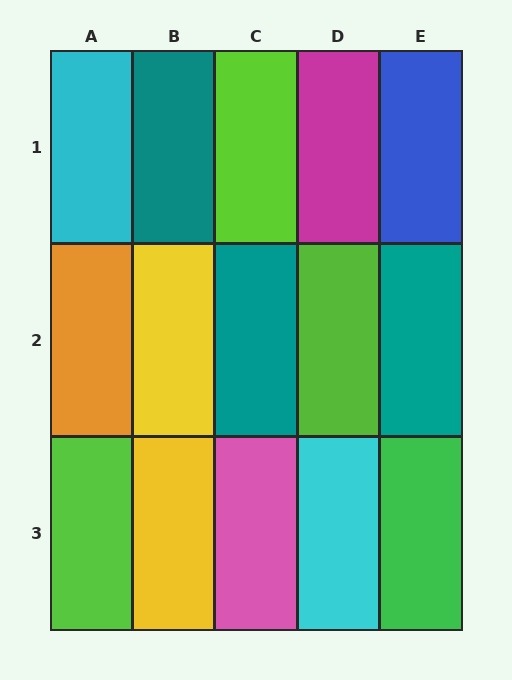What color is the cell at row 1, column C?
Lime.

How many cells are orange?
1 cell is orange.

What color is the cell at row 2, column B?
Yellow.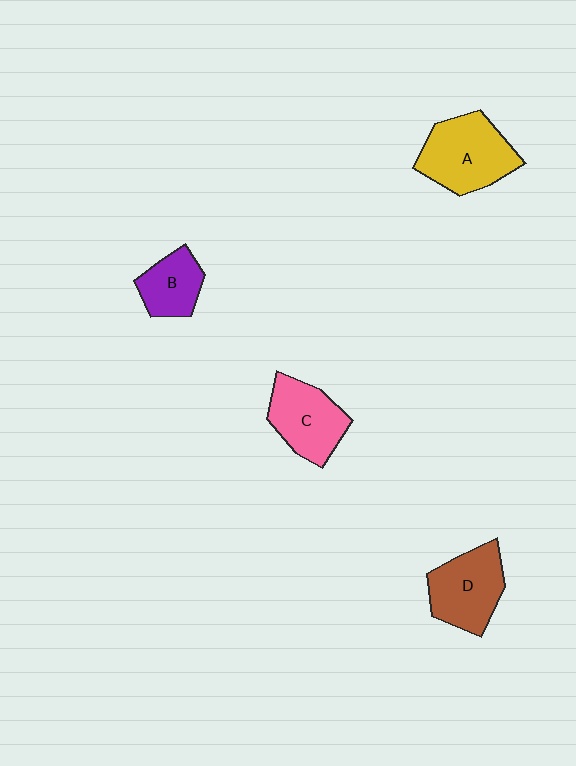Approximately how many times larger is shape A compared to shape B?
Approximately 1.7 times.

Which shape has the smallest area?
Shape B (purple).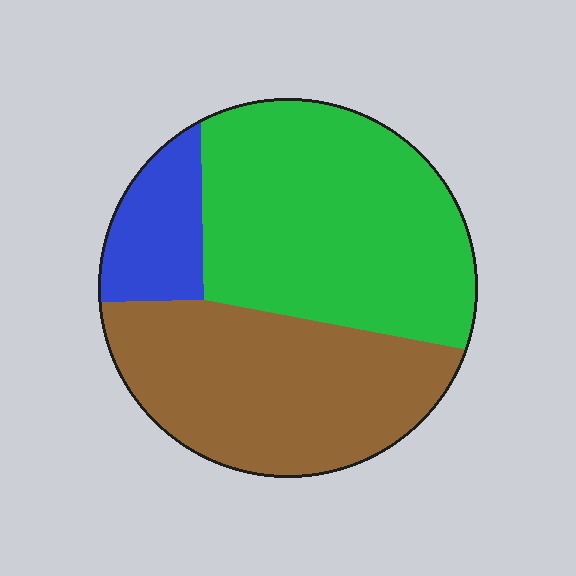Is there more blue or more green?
Green.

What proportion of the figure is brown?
Brown covers 40% of the figure.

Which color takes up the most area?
Green, at roughly 50%.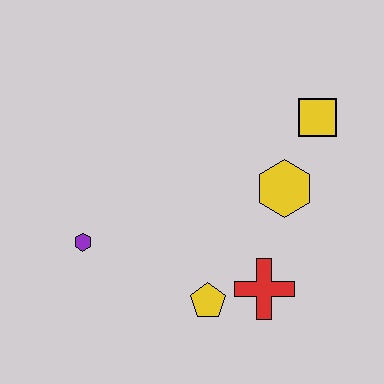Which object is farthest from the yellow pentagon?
The yellow square is farthest from the yellow pentagon.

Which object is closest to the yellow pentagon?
The red cross is closest to the yellow pentagon.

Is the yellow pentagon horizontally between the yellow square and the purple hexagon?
Yes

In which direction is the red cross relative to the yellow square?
The red cross is below the yellow square.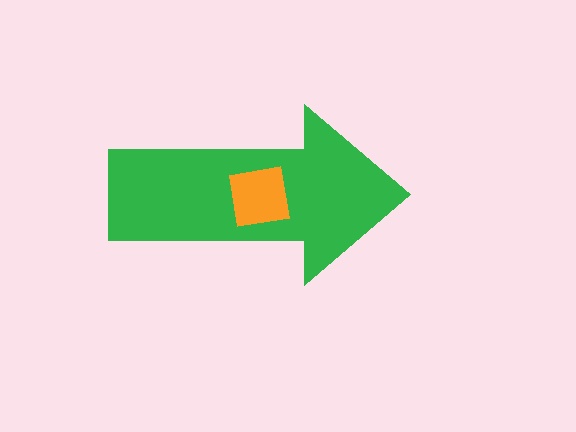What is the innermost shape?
The orange square.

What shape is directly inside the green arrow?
The orange square.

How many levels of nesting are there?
2.